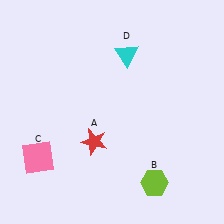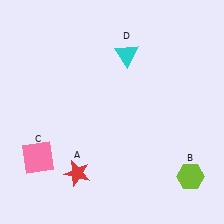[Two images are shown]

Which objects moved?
The objects that moved are: the red star (A), the lime hexagon (B).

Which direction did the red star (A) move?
The red star (A) moved down.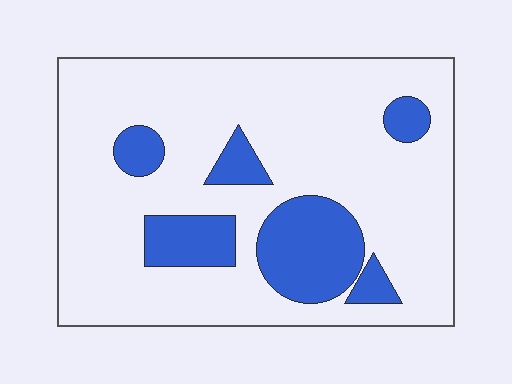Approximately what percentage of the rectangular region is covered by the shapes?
Approximately 20%.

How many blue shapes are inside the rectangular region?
6.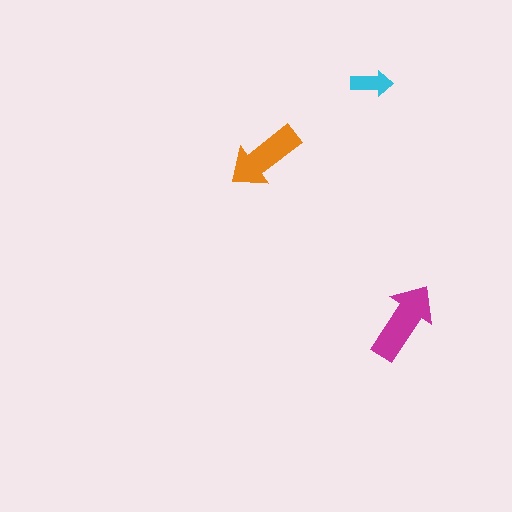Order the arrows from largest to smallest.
the magenta one, the orange one, the cyan one.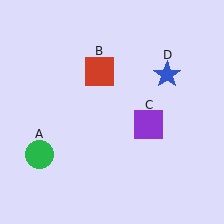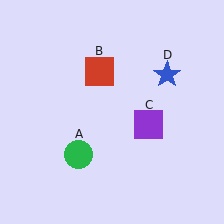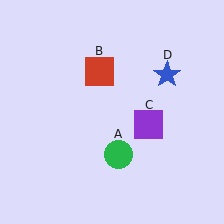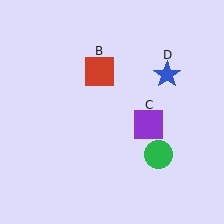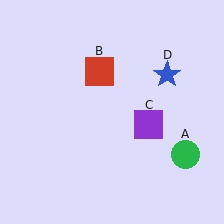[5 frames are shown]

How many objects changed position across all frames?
1 object changed position: green circle (object A).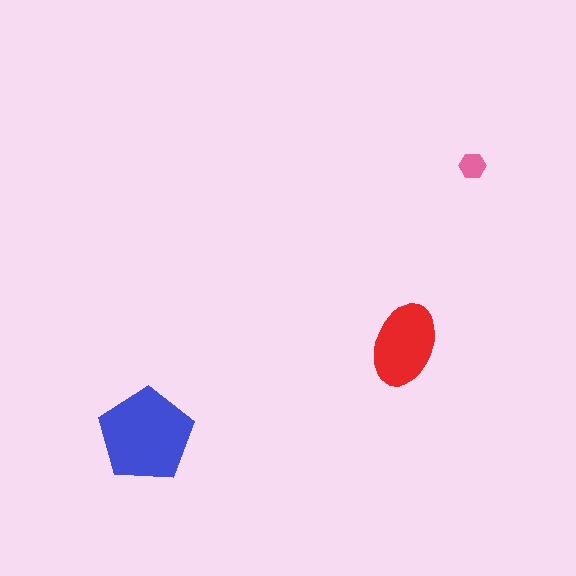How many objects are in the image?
There are 3 objects in the image.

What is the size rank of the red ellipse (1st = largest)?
2nd.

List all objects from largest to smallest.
The blue pentagon, the red ellipse, the pink hexagon.